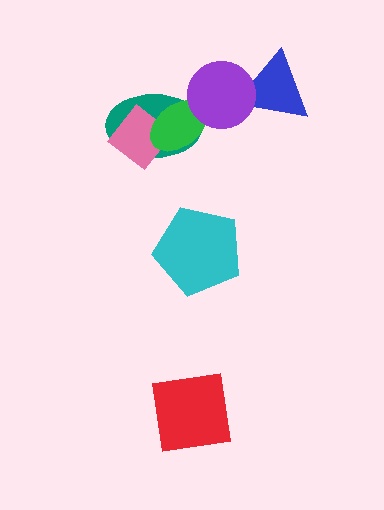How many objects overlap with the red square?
0 objects overlap with the red square.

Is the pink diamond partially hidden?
Yes, it is partially covered by another shape.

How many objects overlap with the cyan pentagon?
0 objects overlap with the cyan pentagon.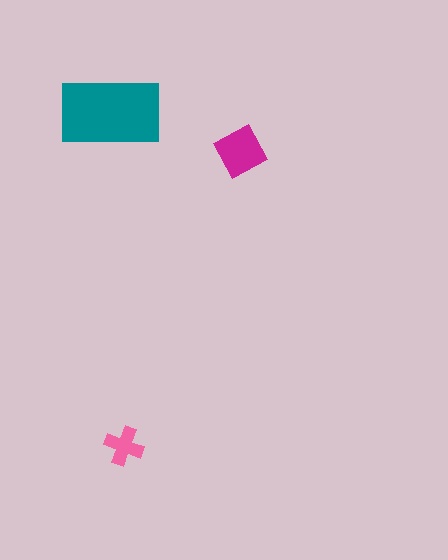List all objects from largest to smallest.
The teal rectangle, the magenta diamond, the pink cross.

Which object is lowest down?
The pink cross is bottommost.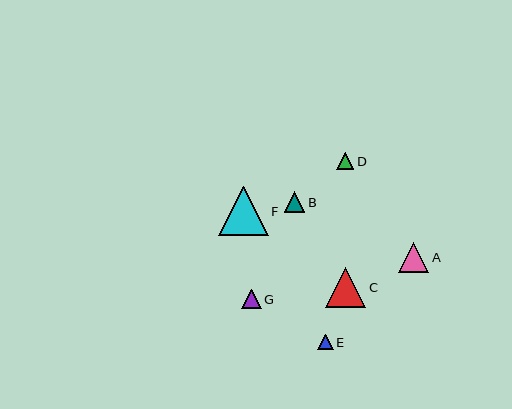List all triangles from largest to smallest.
From largest to smallest: F, C, A, B, G, D, E.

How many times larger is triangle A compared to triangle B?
Triangle A is approximately 1.5 times the size of triangle B.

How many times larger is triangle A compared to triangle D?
Triangle A is approximately 1.7 times the size of triangle D.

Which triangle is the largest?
Triangle F is the largest with a size of approximately 50 pixels.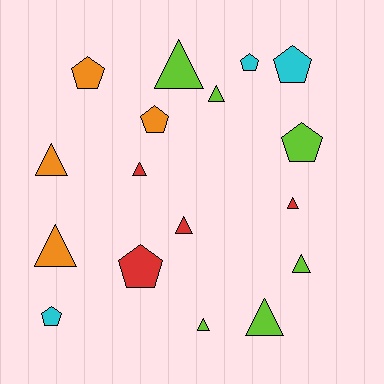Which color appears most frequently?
Lime, with 6 objects.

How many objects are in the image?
There are 17 objects.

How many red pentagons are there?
There is 1 red pentagon.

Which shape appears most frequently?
Triangle, with 10 objects.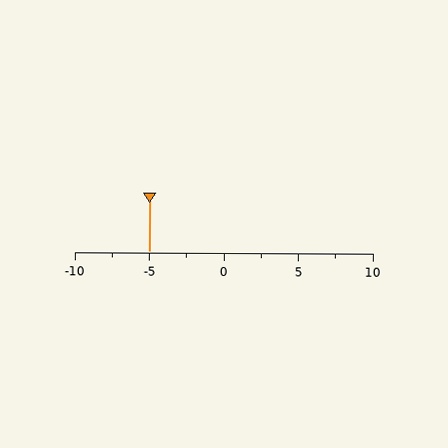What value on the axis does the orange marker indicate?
The marker indicates approximately -5.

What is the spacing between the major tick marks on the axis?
The major ticks are spaced 5 apart.